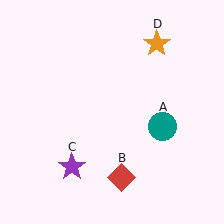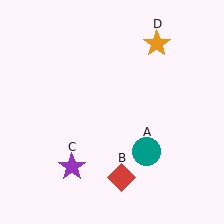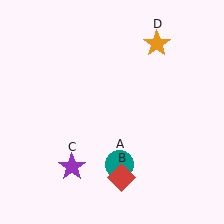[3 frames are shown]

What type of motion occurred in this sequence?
The teal circle (object A) rotated clockwise around the center of the scene.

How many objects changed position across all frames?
1 object changed position: teal circle (object A).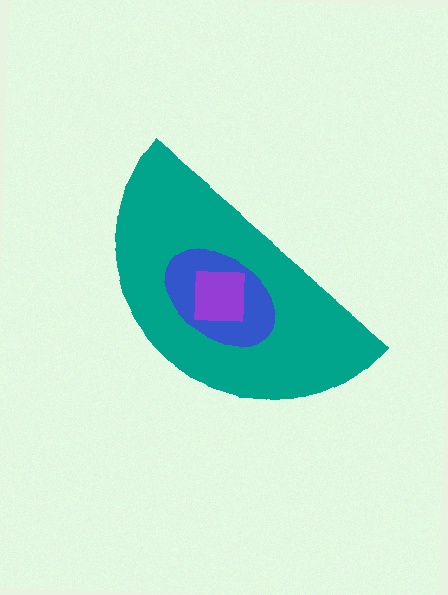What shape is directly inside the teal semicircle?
The blue ellipse.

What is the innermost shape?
The purple square.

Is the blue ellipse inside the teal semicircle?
Yes.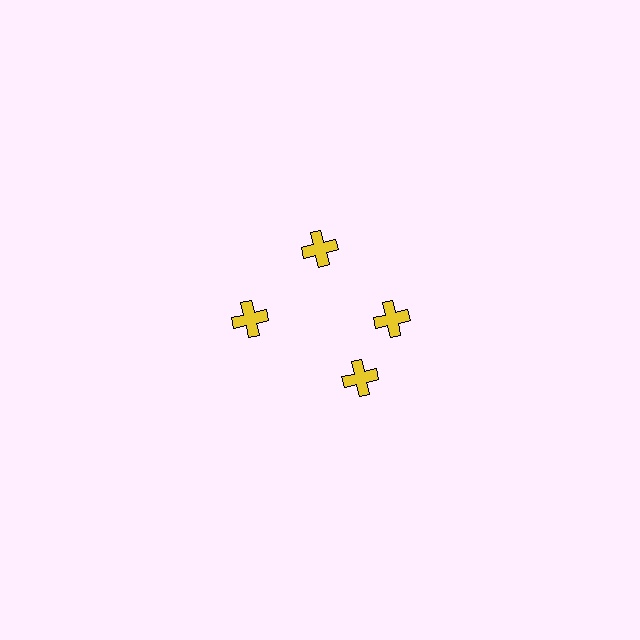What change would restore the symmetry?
The symmetry would be restored by rotating it back into even spacing with its neighbors so that all 4 crosses sit at equal angles and equal distance from the center.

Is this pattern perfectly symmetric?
No. The 4 yellow crosses are arranged in a ring, but one element near the 6 o'clock position is rotated out of alignment along the ring, breaking the 4-fold rotational symmetry.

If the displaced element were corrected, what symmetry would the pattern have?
It would have 4-fold rotational symmetry — the pattern would map onto itself every 90 degrees.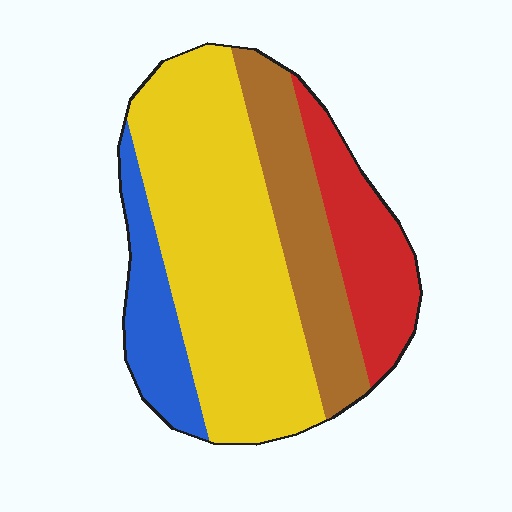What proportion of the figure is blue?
Blue takes up about one eighth (1/8) of the figure.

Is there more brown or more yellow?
Yellow.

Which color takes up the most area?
Yellow, at roughly 50%.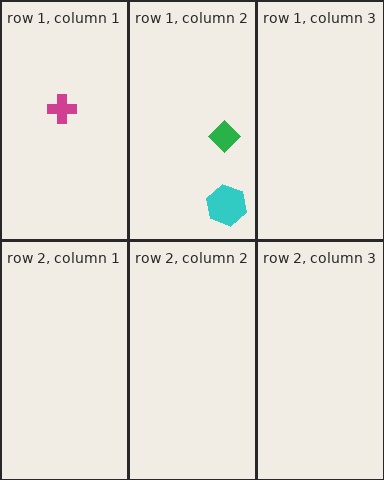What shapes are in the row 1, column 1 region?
The magenta cross.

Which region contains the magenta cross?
The row 1, column 1 region.